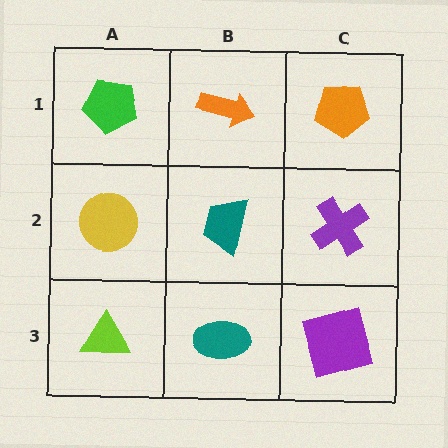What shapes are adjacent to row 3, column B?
A teal trapezoid (row 2, column B), a lime triangle (row 3, column A), a purple square (row 3, column C).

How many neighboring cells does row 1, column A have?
2.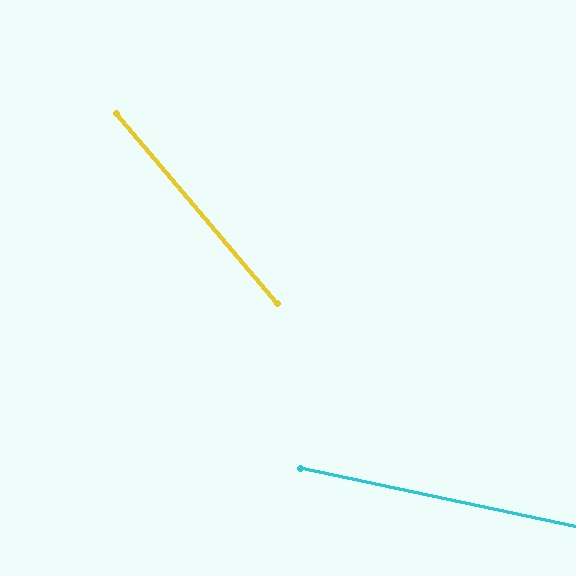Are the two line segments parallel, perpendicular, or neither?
Neither parallel nor perpendicular — they differ by about 38°.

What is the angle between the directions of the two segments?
Approximately 38 degrees.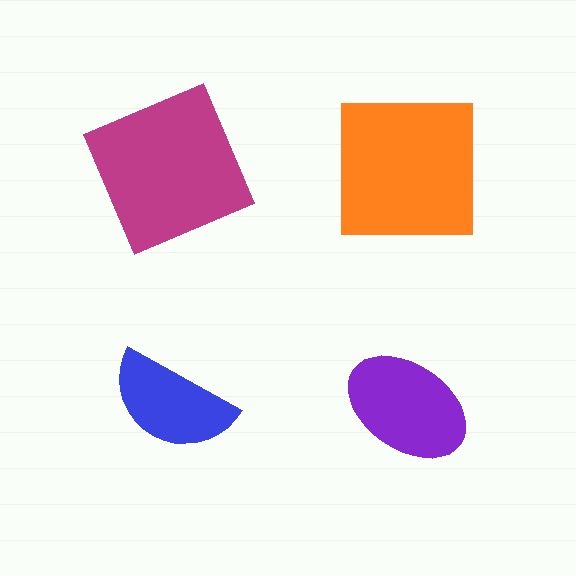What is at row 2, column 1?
A blue semicircle.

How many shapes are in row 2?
2 shapes.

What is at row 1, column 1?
A magenta square.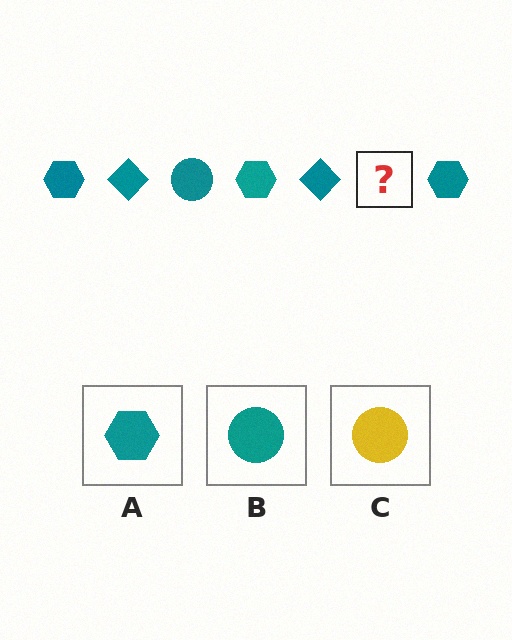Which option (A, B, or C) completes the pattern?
B.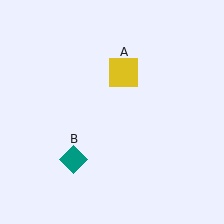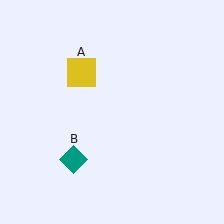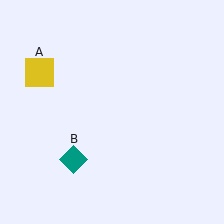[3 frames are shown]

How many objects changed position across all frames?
1 object changed position: yellow square (object A).